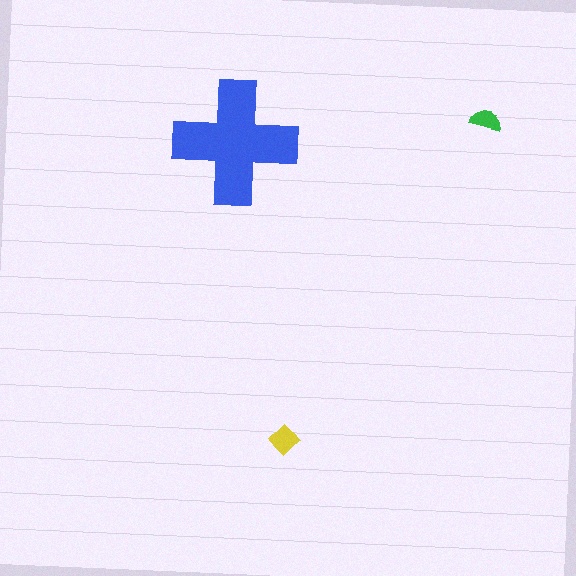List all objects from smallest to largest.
The green semicircle, the yellow diamond, the blue cross.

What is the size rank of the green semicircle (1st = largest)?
3rd.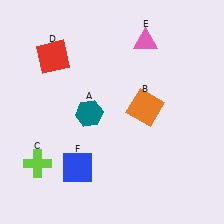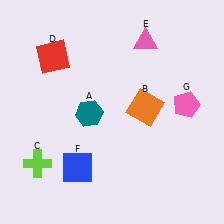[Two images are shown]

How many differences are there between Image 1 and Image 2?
There is 1 difference between the two images.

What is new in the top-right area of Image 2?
A pink pentagon (G) was added in the top-right area of Image 2.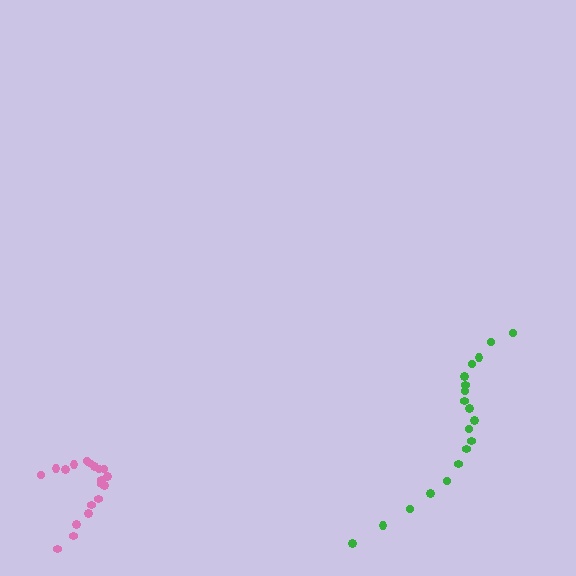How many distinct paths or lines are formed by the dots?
There are 2 distinct paths.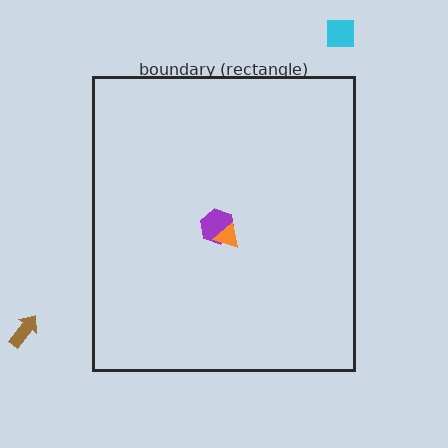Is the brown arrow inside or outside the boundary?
Outside.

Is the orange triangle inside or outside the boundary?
Inside.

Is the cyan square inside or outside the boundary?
Outside.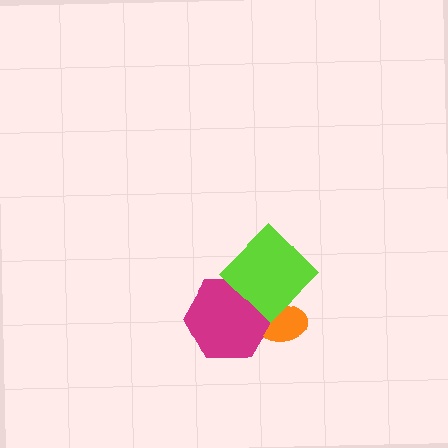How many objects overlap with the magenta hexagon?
2 objects overlap with the magenta hexagon.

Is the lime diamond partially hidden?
No, no other shape covers it.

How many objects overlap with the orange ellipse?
2 objects overlap with the orange ellipse.